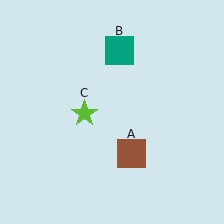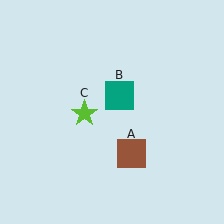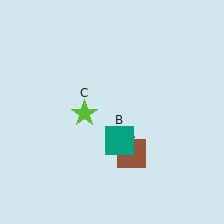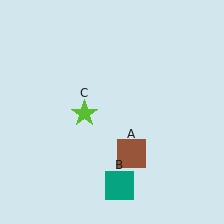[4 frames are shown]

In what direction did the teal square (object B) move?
The teal square (object B) moved down.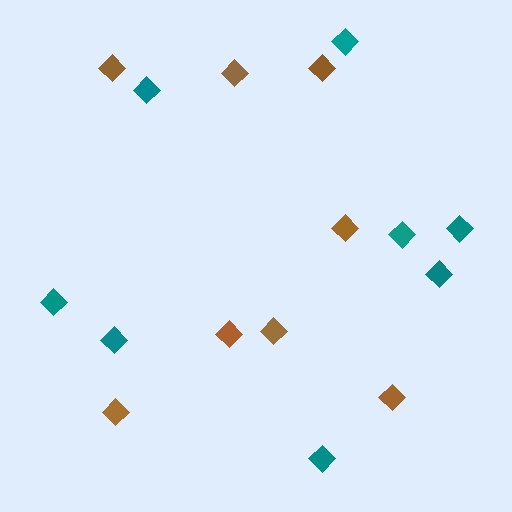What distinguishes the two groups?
There are 2 groups: one group of brown diamonds (8) and one group of teal diamonds (8).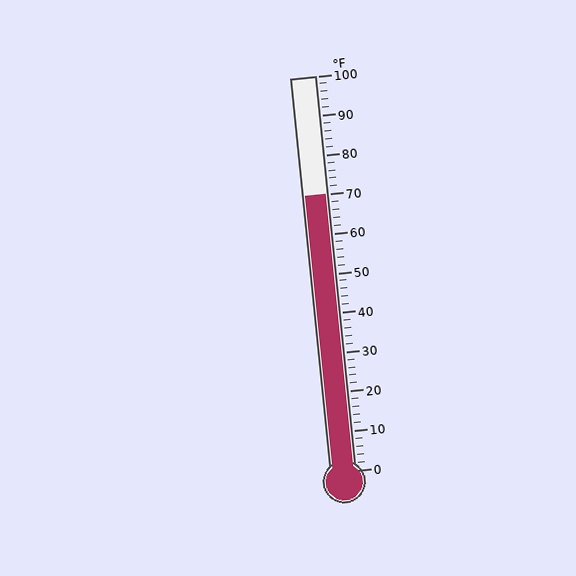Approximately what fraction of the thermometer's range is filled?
The thermometer is filled to approximately 70% of its range.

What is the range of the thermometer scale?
The thermometer scale ranges from 0°F to 100°F.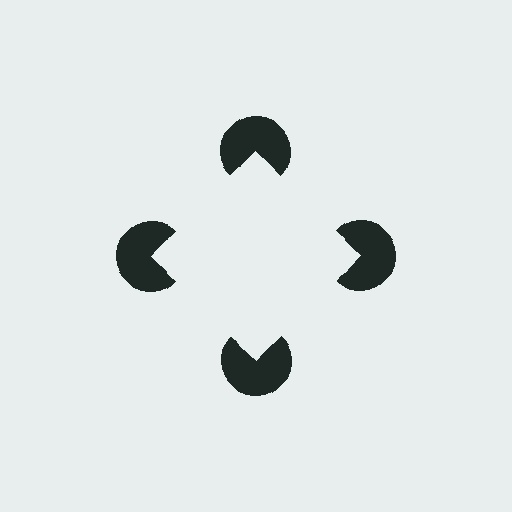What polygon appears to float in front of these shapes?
An illusory square — its edges are inferred from the aligned wedge cuts in the pac-man discs, not physically drawn.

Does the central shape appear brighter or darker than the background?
It typically appears slightly brighter than the background, even though no actual brightness change is drawn.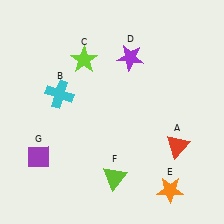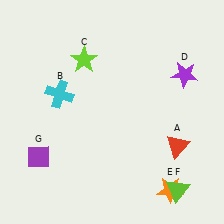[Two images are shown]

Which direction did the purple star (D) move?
The purple star (D) moved right.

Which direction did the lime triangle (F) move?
The lime triangle (F) moved right.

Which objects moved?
The objects that moved are: the purple star (D), the lime triangle (F).